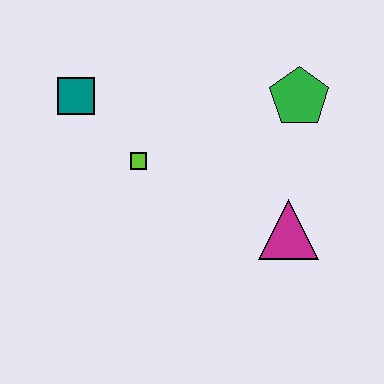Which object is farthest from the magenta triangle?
The teal square is farthest from the magenta triangle.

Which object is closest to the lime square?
The teal square is closest to the lime square.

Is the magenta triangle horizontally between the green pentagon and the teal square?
Yes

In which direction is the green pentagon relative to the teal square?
The green pentagon is to the right of the teal square.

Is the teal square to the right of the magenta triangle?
No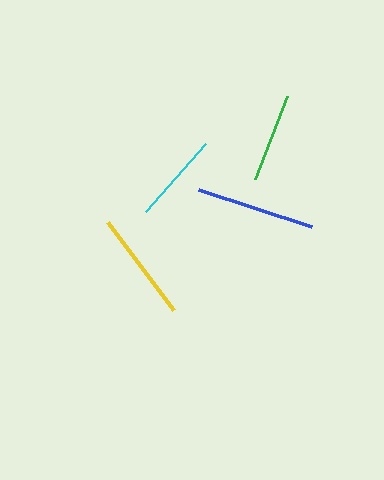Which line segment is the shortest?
The green line is the shortest at approximately 89 pixels.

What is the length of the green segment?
The green segment is approximately 89 pixels long.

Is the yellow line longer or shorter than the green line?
The yellow line is longer than the green line.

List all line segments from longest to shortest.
From longest to shortest: blue, yellow, cyan, green.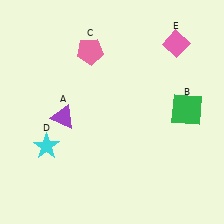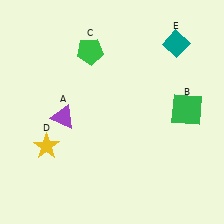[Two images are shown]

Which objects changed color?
C changed from pink to green. D changed from cyan to yellow. E changed from pink to teal.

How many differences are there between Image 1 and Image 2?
There are 3 differences between the two images.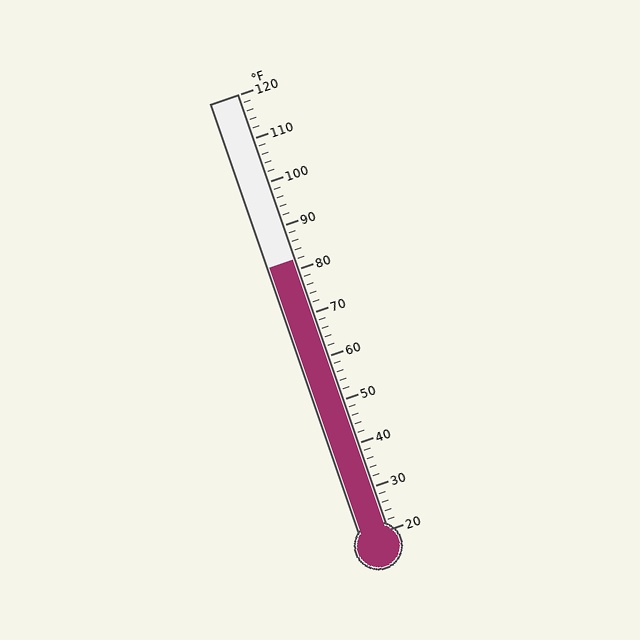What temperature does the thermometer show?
The thermometer shows approximately 82°F.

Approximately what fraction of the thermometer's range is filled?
The thermometer is filled to approximately 60% of its range.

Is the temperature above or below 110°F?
The temperature is below 110°F.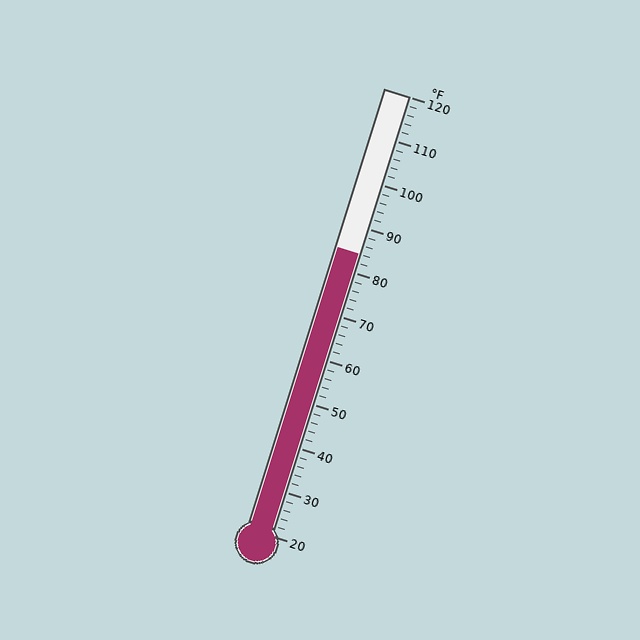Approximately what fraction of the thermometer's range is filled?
The thermometer is filled to approximately 65% of its range.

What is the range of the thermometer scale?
The thermometer scale ranges from 20°F to 120°F.